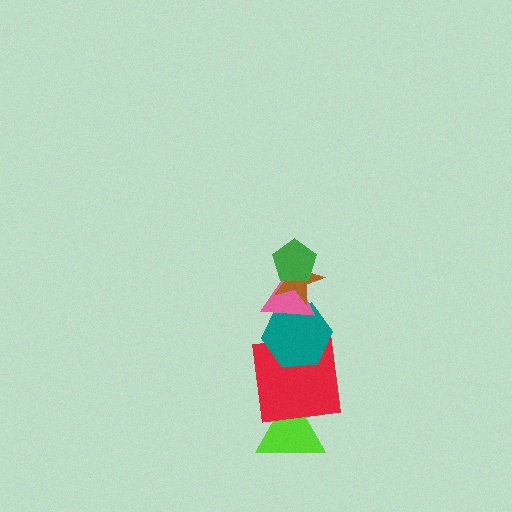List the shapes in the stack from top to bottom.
From top to bottom: the green pentagon, the brown star, the pink triangle, the teal hexagon, the red square, the lime triangle.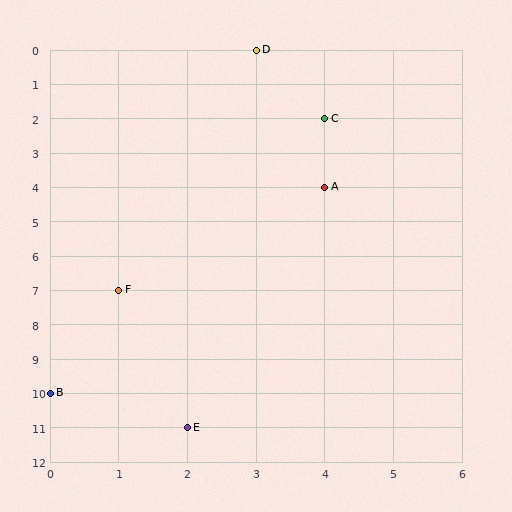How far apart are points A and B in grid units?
Points A and B are 4 columns and 6 rows apart (about 7.2 grid units diagonally).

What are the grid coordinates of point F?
Point F is at grid coordinates (1, 7).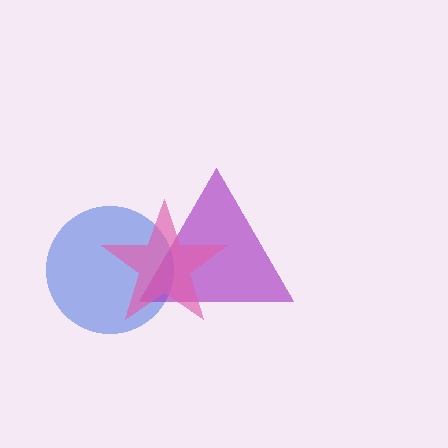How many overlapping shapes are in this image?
There are 3 overlapping shapes in the image.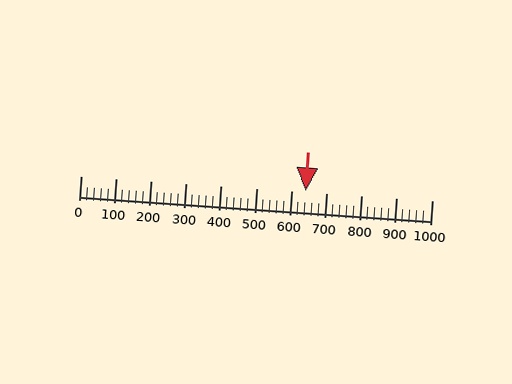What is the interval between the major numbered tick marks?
The major tick marks are spaced 100 units apart.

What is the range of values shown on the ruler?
The ruler shows values from 0 to 1000.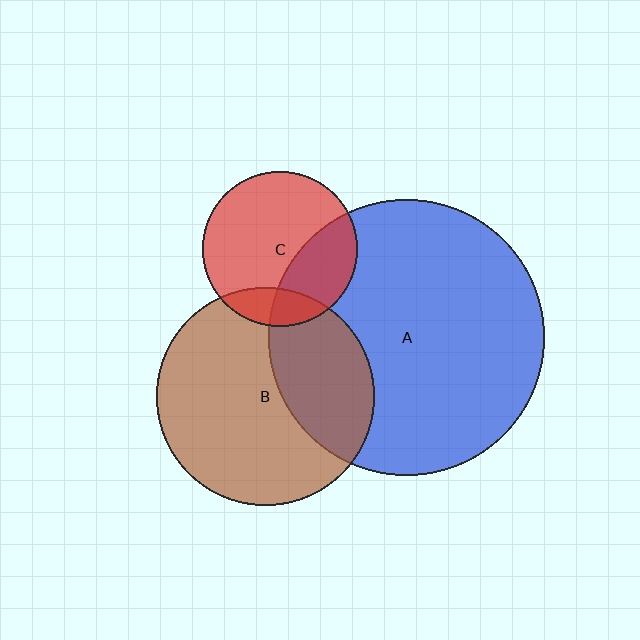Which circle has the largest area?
Circle A (blue).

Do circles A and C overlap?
Yes.